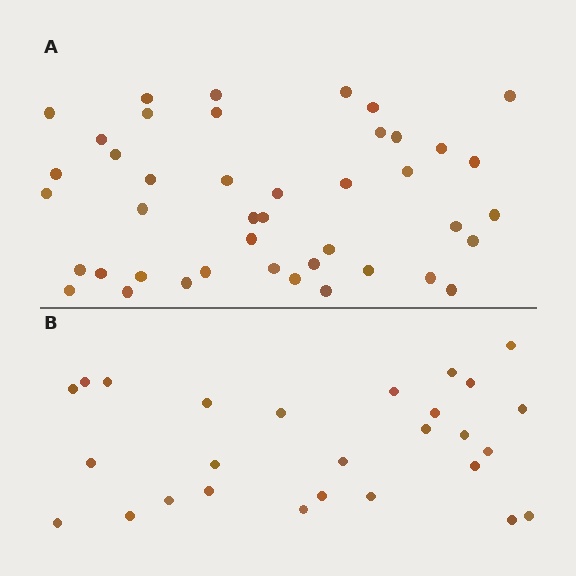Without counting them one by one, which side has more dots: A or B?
Region A (the top region) has more dots.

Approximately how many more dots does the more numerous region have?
Region A has approximately 15 more dots than region B.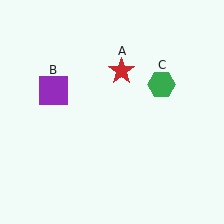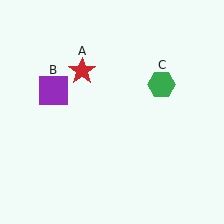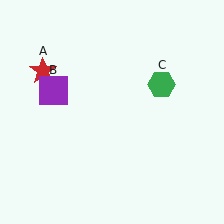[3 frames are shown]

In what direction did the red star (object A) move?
The red star (object A) moved left.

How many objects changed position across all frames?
1 object changed position: red star (object A).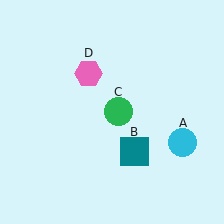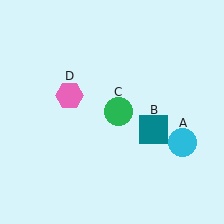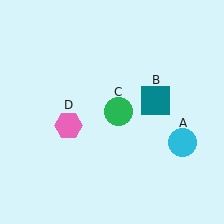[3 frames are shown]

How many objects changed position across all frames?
2 objects changed position: teal square (object B), pink hexagon (object D).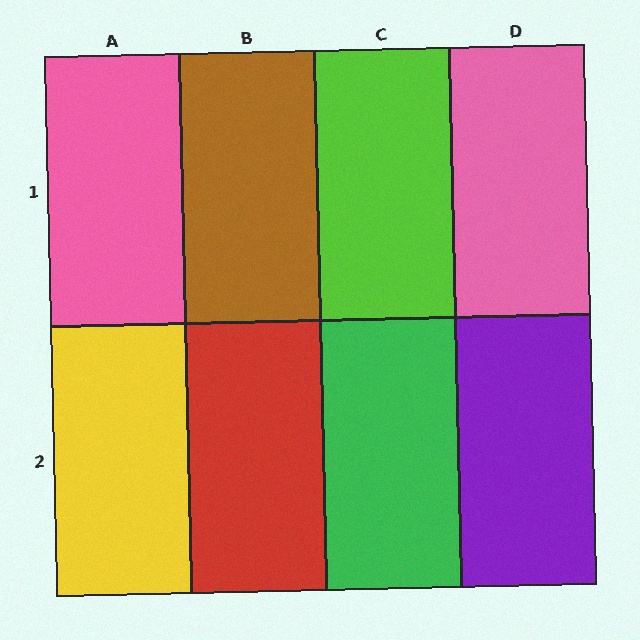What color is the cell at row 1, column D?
Pink.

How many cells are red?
1 cell is red.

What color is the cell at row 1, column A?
Pink.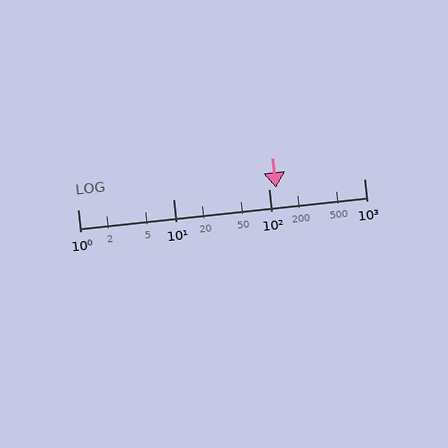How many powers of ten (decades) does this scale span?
The scale spans 3 decades, from 1 to 1000.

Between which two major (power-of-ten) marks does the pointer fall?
The pointer is between 100 and 1000.